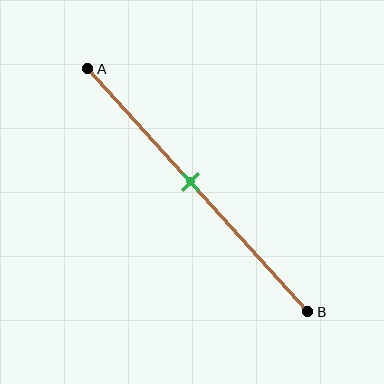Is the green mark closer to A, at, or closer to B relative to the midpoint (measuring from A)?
The green mark is closer to point A than the midpoint of segment AB.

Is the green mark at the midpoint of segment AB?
No, the mark is at about 45% from A, not at the 50% midpoint.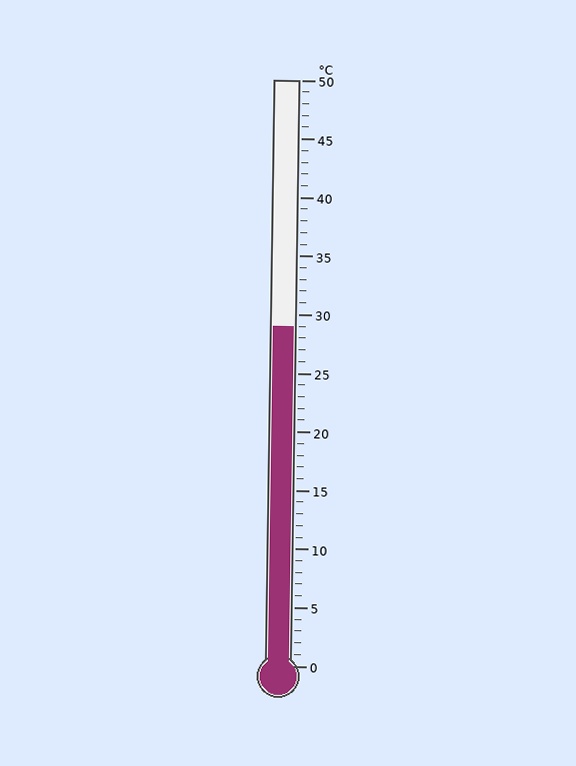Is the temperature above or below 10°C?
The temperature is above 10°C.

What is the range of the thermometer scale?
The thermometer scale ranges from 0°C to 50°C.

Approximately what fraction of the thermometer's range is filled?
The thermometer is filled to approximately 60% of its range.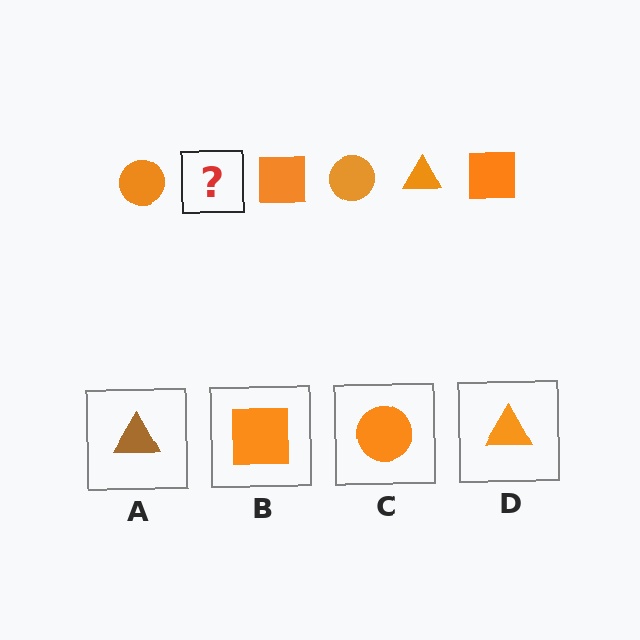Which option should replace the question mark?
Option D.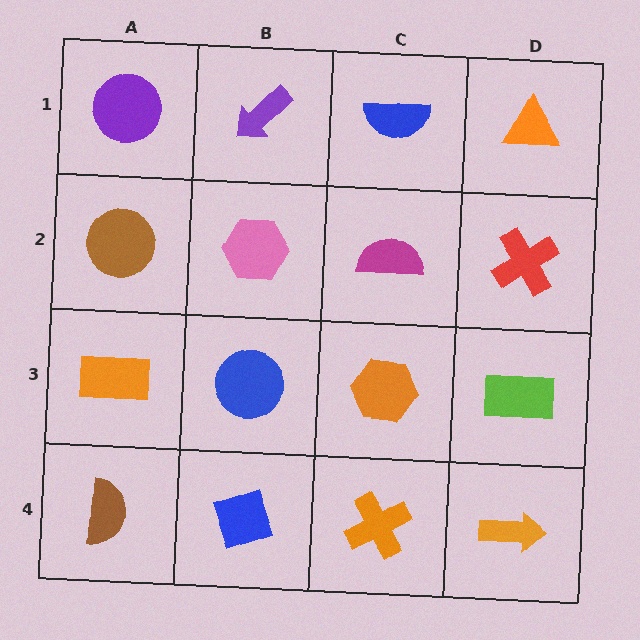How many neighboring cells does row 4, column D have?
2.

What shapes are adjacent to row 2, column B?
A purple arrow (row 1, column B), a blue circle (row 3, column B), a brown circle (row 2, column A), a magenta semicircle (row 2, column C).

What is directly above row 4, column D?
A lime rectangle.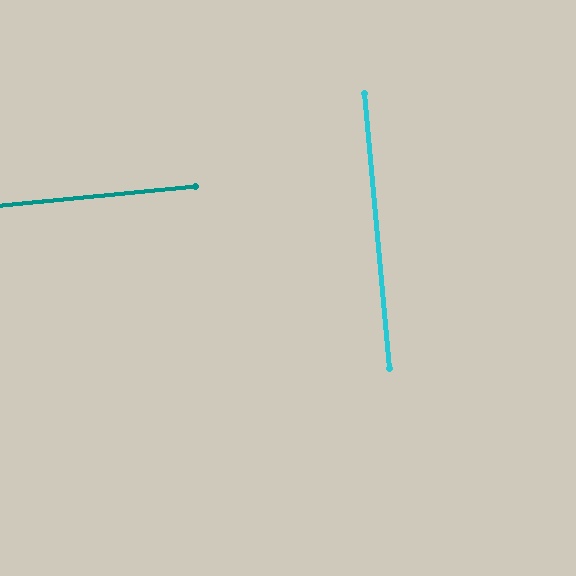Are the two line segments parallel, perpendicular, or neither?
Perpendicular — they meet at approximately 90°.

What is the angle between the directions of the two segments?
Approximately 90 degrees.